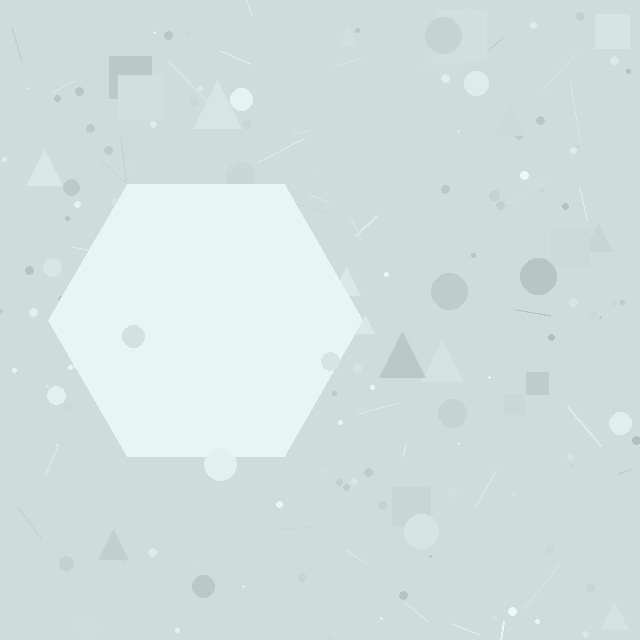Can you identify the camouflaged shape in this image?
The camouflaged shape is a hexagon.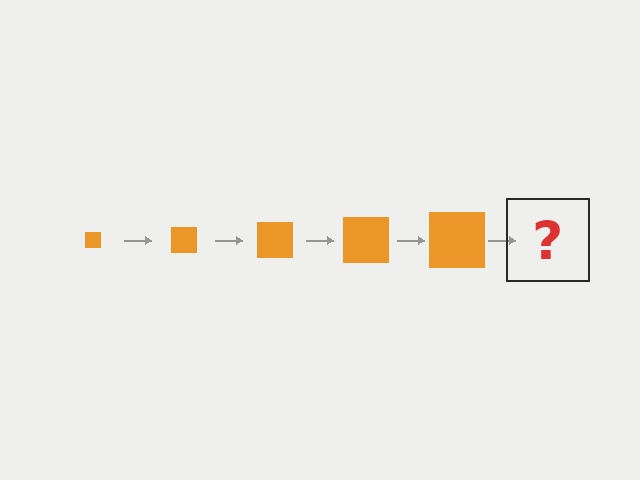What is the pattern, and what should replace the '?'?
The pattern is that the square gets progressively larger each step. The '?' should be an orange square, larger than the previous one.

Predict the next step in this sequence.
The next step is an orange square, larger than the previous one.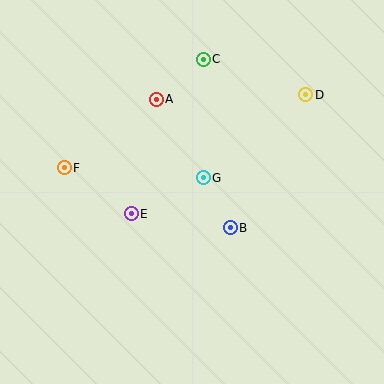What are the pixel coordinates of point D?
Point D is at (306, 95).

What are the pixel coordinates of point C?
Point C is at (203, 59).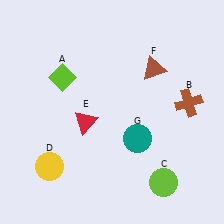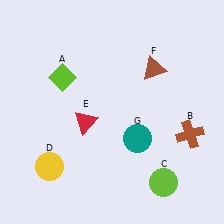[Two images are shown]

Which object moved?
The brown cross (B) moved down.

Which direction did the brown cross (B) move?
The brown cross (B) moved down.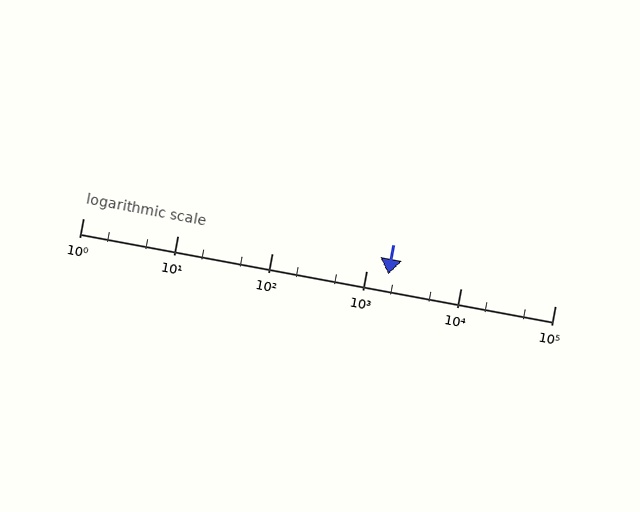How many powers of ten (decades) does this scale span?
The scale spans 5 decades, from 1 to 100000.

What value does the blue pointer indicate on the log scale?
The pointer indicates approximately 1700.